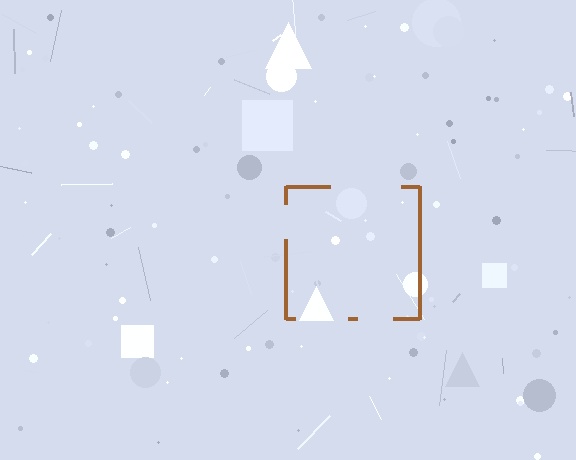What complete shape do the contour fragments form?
The contour fragments form a square.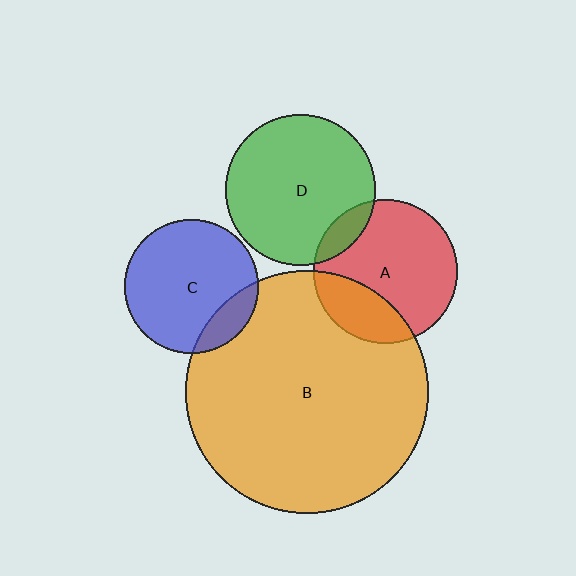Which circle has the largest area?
Circle B (orange).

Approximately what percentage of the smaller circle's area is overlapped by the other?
Approximately 15%.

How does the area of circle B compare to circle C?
Approximately 3.3 times.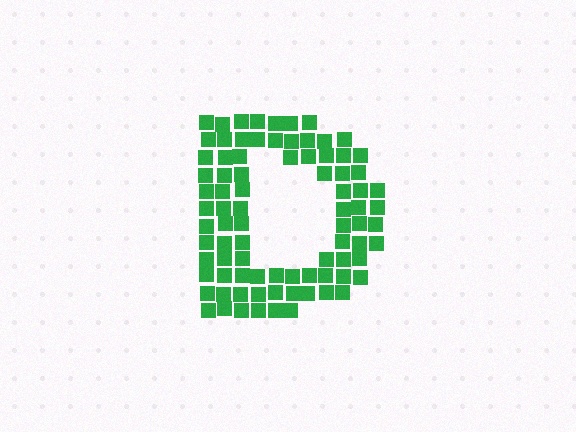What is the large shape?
The large shape is the letter D.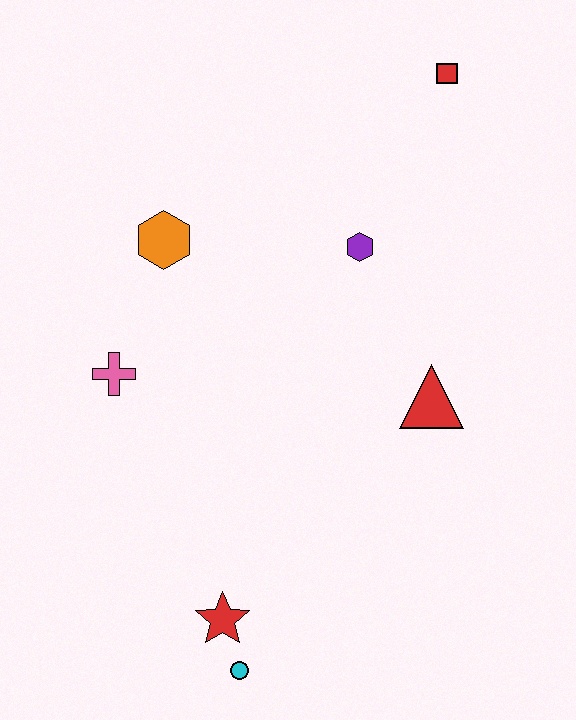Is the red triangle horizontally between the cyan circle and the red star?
No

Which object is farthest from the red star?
The red square is farthest from the red star.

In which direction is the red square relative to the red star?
The red square is above the red star.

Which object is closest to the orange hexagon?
The pink cross is closest to the orange hexagon.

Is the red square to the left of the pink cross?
No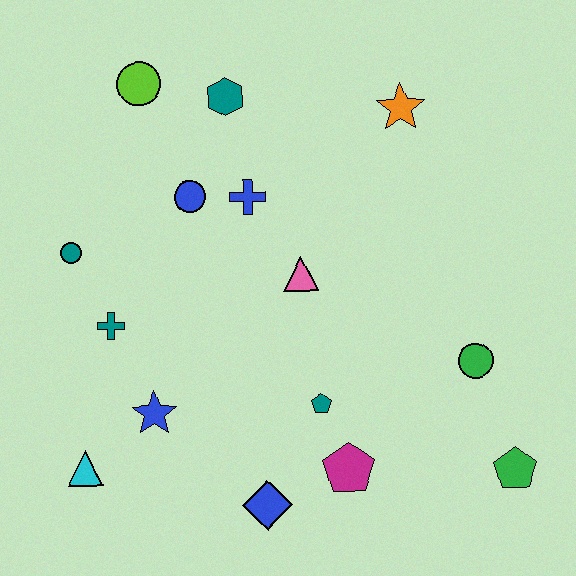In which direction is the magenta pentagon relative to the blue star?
The magenta pentagon is to the right of the blue star.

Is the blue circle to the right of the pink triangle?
No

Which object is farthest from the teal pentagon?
The lime circle is farthest from the teal pentagon.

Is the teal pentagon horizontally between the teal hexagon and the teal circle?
No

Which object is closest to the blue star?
The cyan triangle is closest to the blue star.